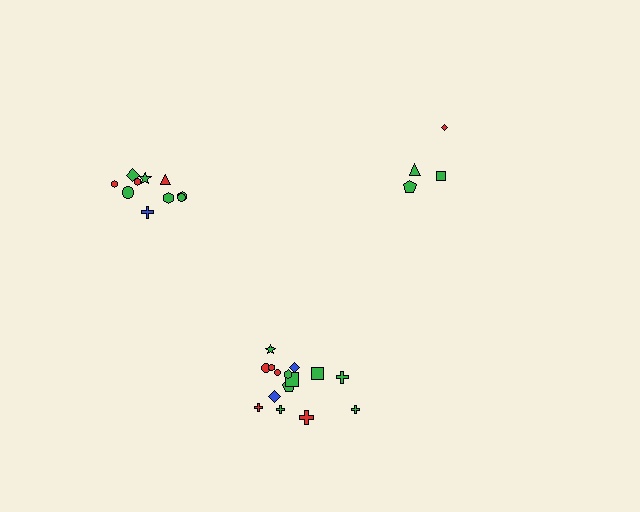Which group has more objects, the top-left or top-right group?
The top-left group.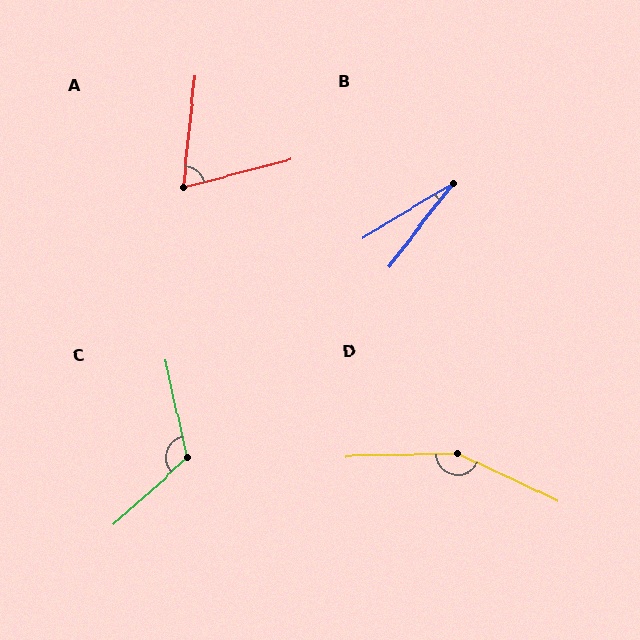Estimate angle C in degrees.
Approximately 120 degrees.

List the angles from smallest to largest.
B (22°), A (69°), C (120°), D (152°).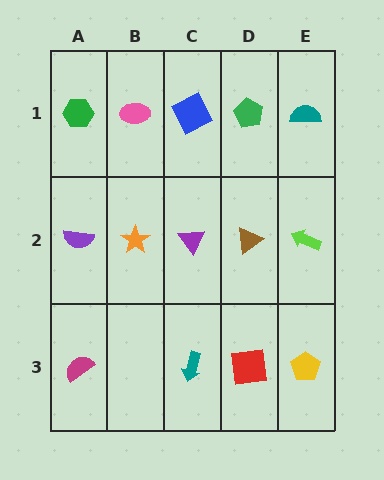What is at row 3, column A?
A magenta semicircle.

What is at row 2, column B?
An orange star.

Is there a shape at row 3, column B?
No, that cell is empty.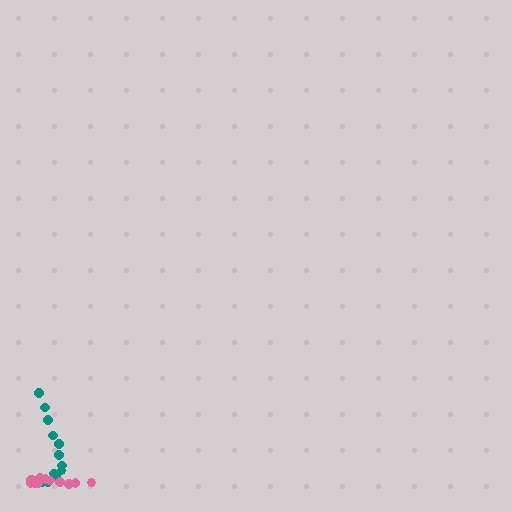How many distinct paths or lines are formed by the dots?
There are 2 distinct paths.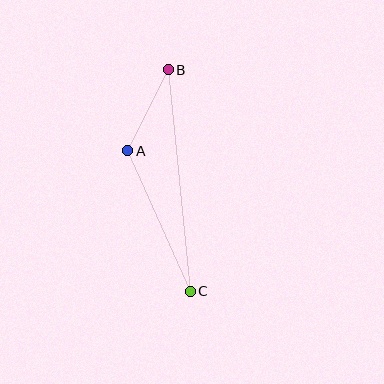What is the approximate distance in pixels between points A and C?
The distance between A and C is approximately 154 pixels.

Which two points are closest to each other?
Points A and B are closest to each other.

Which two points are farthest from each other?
Points B and C are farthest from each other.